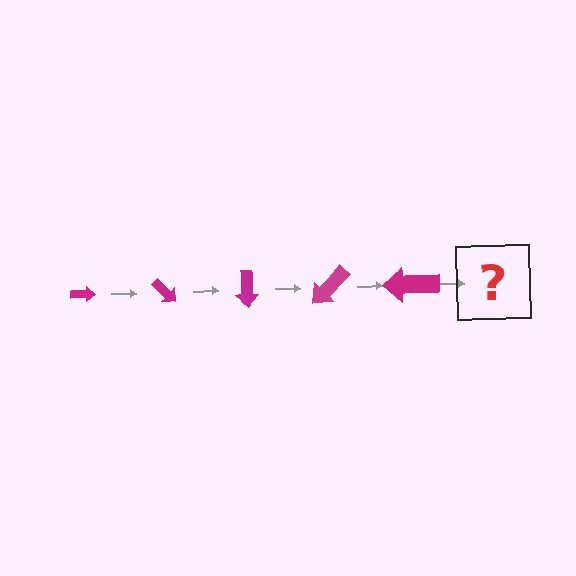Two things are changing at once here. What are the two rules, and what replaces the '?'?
The two rules are that the arrow grows larger each step and it rotates 45 degrees each step. The '?' should be an arrow, larger than the previous one and rotated 225 degrees from the start.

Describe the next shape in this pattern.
It should be an arrow, larger than the previous one and rotated 225 degrees from the start.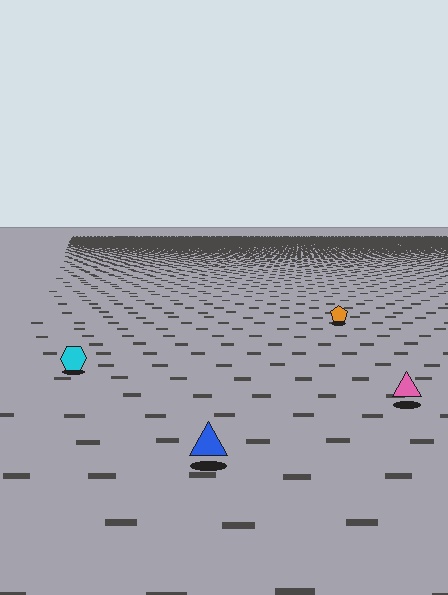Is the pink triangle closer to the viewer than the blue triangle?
No. The blue triangle is closer — you can tell from the texture gradient: the ground texture is coarser near it.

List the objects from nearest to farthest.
From nearest to farthest: the blue triangle, the pink triangle, the cyan hexagon, the orange pentagon.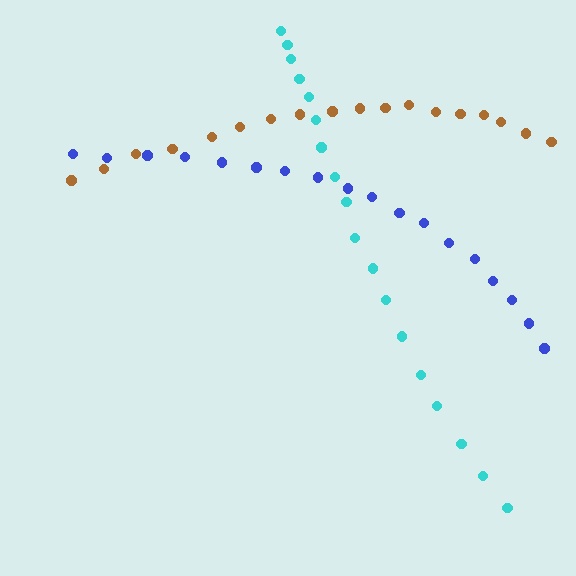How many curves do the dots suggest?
There are 3 distinct paths.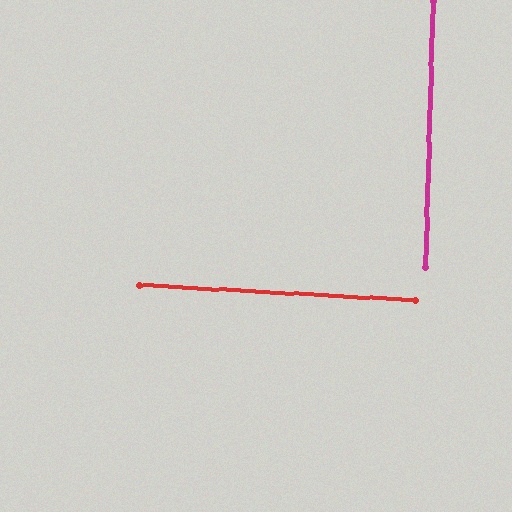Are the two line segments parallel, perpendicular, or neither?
Perpendicular — they meet at approximately 88°.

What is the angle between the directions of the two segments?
Approximately 88 degrees.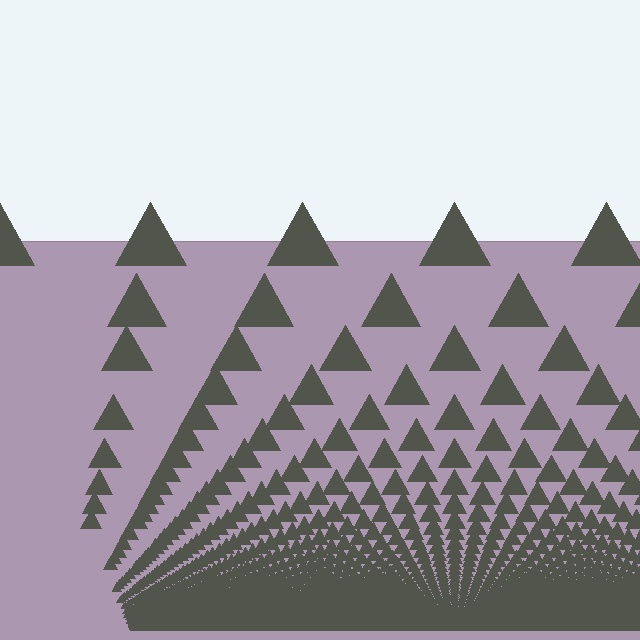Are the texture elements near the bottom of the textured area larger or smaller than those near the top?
Smaller. The gradient is inverted — elements near the bottom are smaller and denser.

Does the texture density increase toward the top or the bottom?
Density increases toward the bottom.